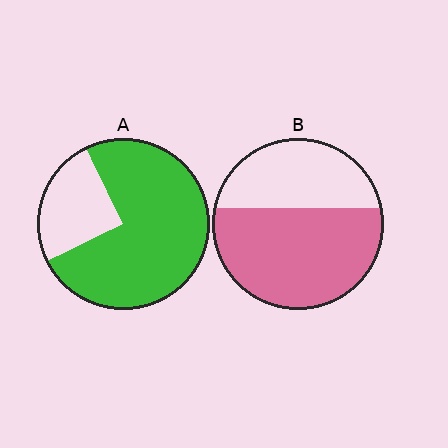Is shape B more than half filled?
Yes.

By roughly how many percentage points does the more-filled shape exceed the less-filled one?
By roughly 15 percentage points (A over B).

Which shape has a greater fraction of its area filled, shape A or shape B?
Shape A.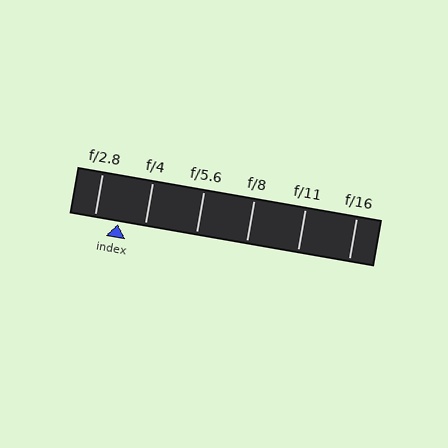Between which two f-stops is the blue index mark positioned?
The index mark is between f/2.8 and f/4.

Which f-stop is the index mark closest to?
The index mark is closest to f/2.8.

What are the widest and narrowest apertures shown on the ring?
The widest aperture shown is f/2.8 and the narrowest is f/16.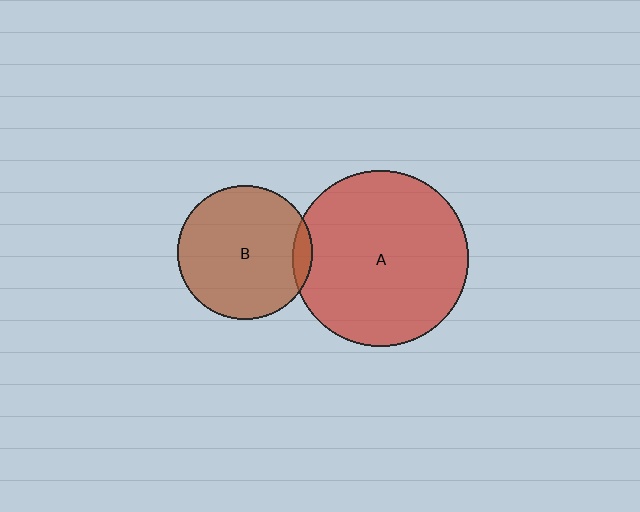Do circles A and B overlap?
Yes.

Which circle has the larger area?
Circle A (red).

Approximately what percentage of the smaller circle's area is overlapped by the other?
Approximately 5%.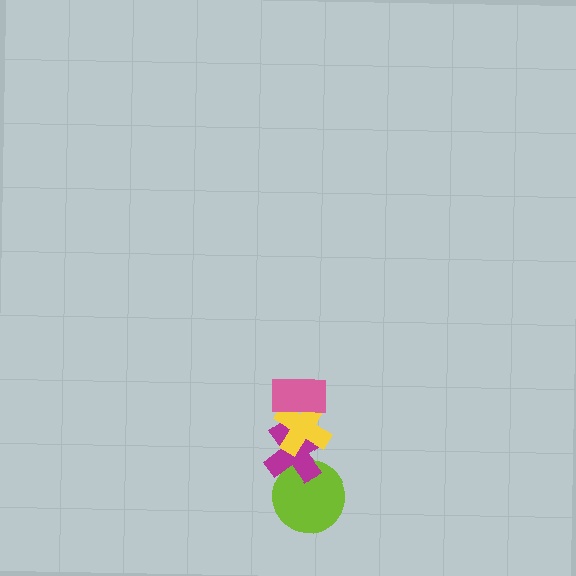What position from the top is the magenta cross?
The magenta cross is 3rd from the top.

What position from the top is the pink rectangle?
The pink rectangle is 1st from the top.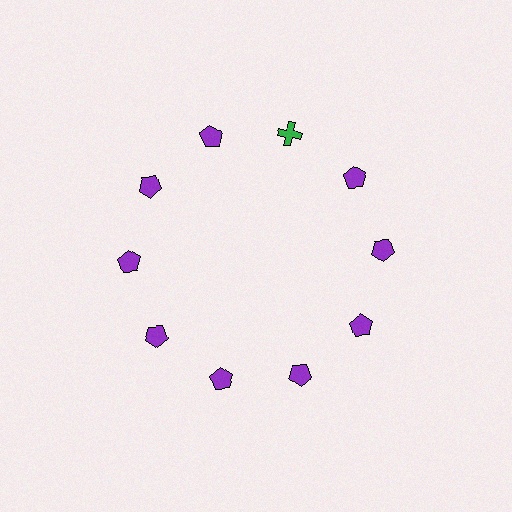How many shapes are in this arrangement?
There are 10 shapes arranged in a ring pattern.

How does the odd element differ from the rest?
It differs in both color (green instead of purple) and shape (cross instead of pentagon).